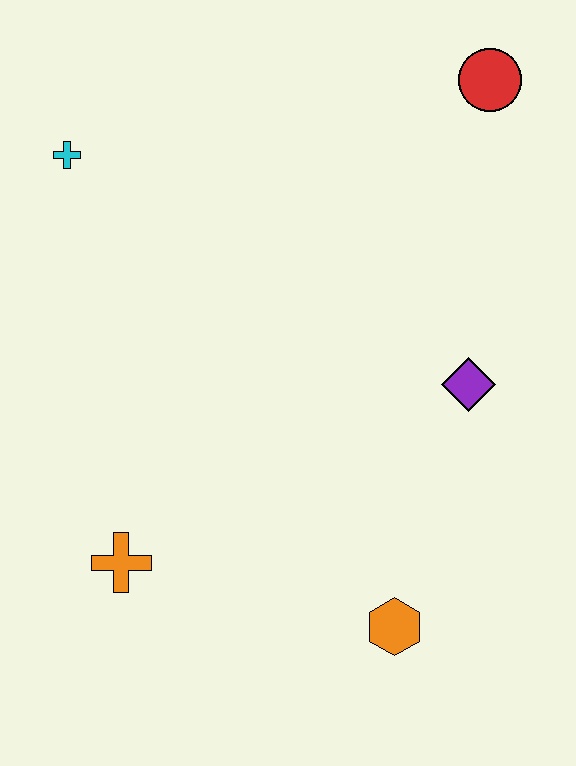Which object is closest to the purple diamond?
The orange hexagon is closest to the purple diamond.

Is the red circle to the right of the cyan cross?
Yes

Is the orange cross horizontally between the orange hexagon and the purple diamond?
No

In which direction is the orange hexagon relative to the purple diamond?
The orange hexagon is below the purple diamond.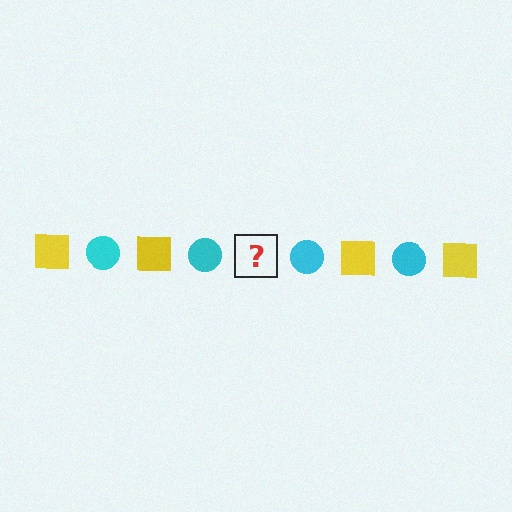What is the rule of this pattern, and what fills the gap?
The rule is that the pattern alternates between yellow square and cyan circle. The gap should be filled with a yellow square.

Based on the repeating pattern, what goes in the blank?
The blank should be a yellow square.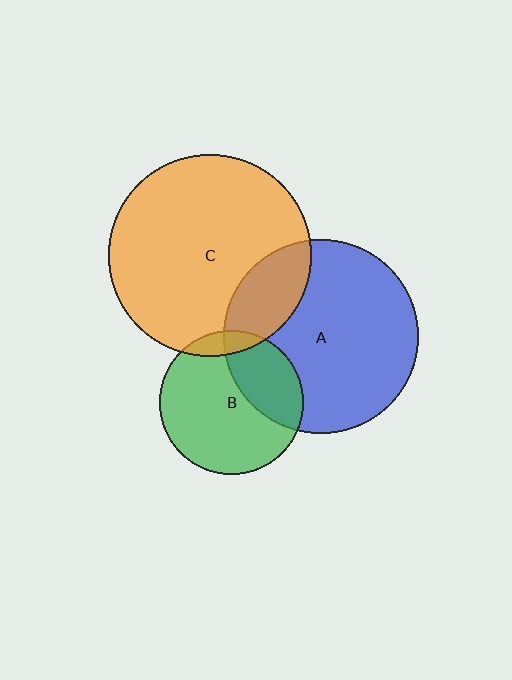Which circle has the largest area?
Circle C (orange).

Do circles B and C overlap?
Yes.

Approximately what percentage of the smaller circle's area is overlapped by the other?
Approximately 10%.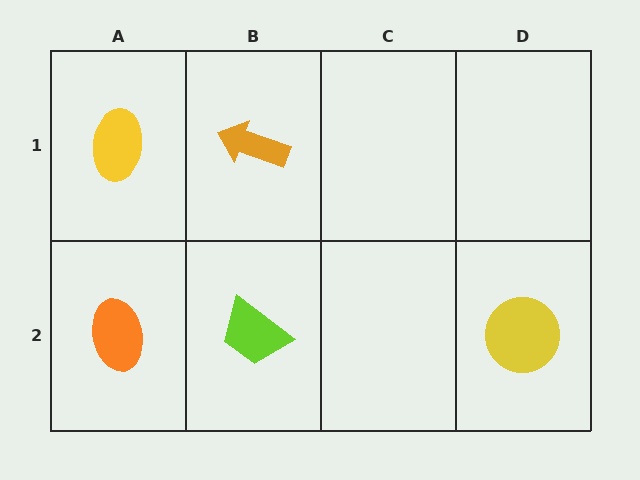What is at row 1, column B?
An orange arrow.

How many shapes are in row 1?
2 shapes.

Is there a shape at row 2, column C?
No, that cell is empty.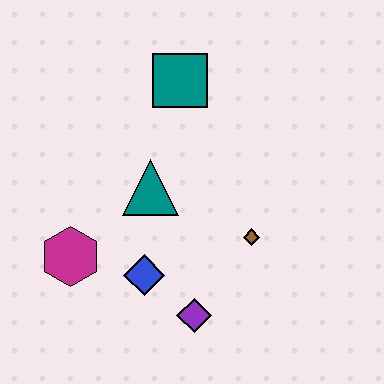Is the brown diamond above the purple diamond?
Yes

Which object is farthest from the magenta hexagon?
The teal square is farthest from the magenta hexagon.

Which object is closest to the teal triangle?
The blue diamond is closest to the teal triangle.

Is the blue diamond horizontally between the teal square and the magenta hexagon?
Yes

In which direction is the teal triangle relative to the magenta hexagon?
The teal triangle is to the right of the magenta hexagon.